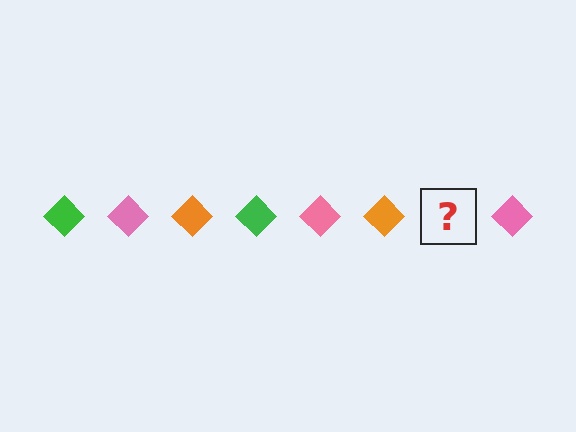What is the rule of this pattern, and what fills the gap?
The rule is that the pattern cycles through green, pink, orange diamonds. The gap should be filled with a green diamond.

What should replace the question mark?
The question mark should be replaced with a green diamond.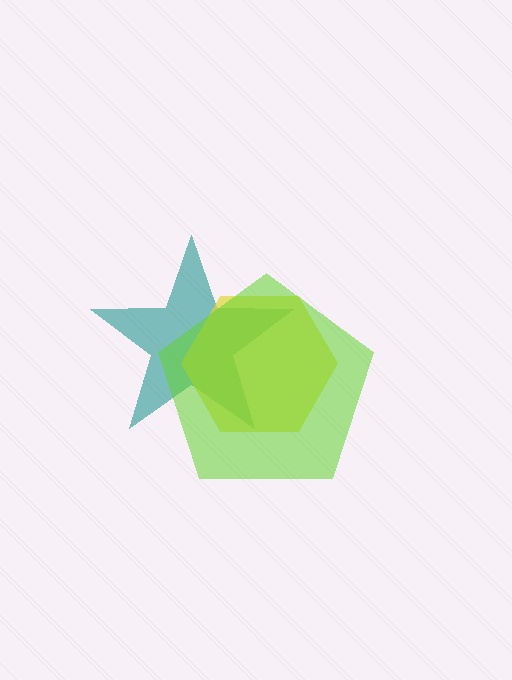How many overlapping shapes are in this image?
There are 3 overlapping shapes in the image.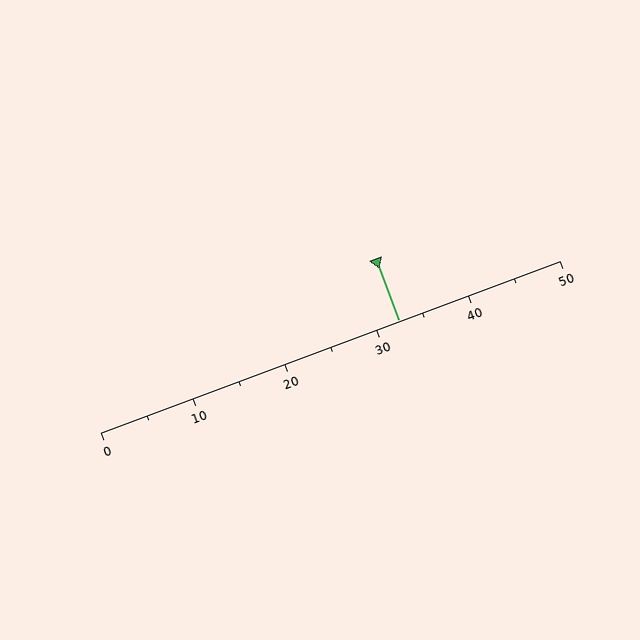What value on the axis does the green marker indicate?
The marker indicates approximately 32.5.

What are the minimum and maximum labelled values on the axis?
The axis runs from 0 to 50.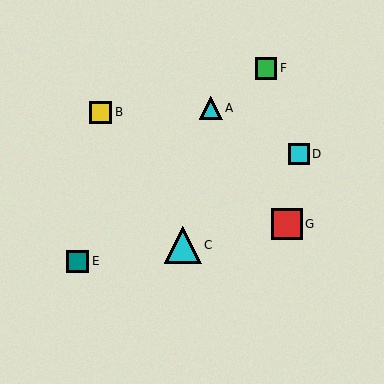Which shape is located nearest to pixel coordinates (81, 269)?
The teal square (labeled E) at (78, 262) is nearest to that location.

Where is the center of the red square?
The center of the red square is at (287, 224).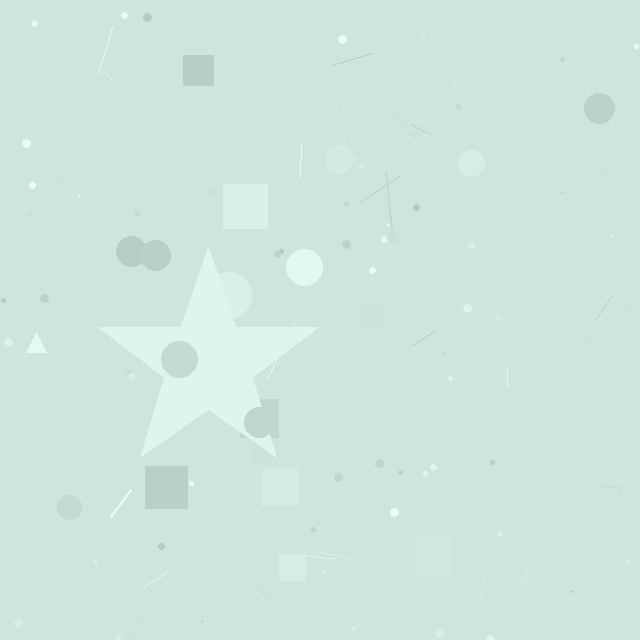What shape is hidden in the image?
A star is hidden in the image.